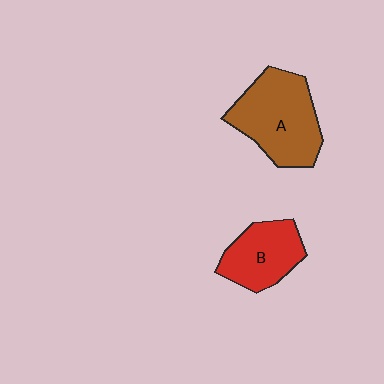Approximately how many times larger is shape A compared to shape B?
Approximately 1.5 times.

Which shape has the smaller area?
Shape B (red).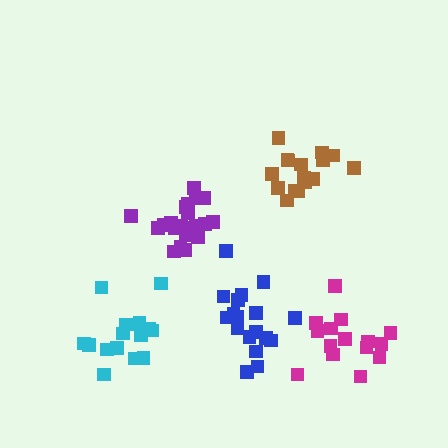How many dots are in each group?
Group 1: 16 dots, Group 2: 21 dots, Group 3: 18 dots, Group 4: 15 dots, Group 5: 17 dots (87 total).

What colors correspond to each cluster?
The clusters are colored: brown, purple, blue, magenta, cyan.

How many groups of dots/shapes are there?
There are 5 groups.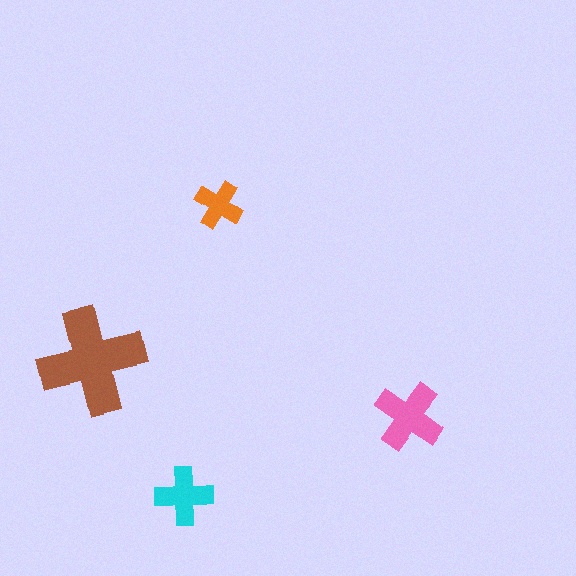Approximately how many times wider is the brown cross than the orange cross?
About 2 times wider.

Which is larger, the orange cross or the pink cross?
The pink one.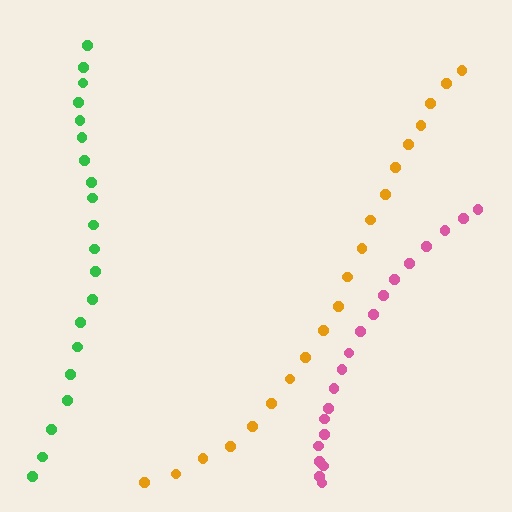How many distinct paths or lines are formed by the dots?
There are 3 distinct paths.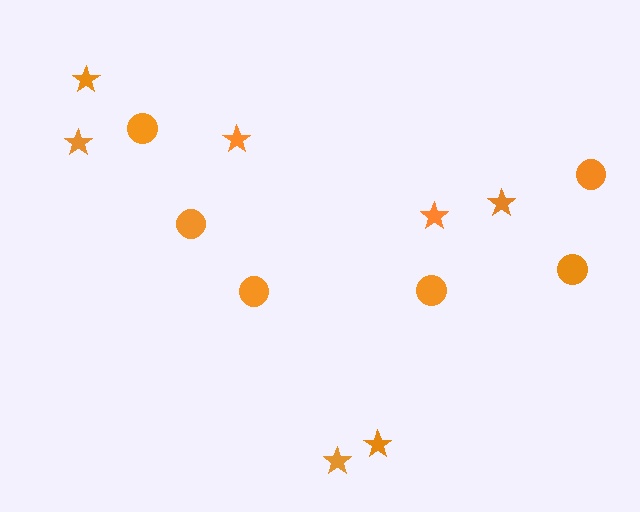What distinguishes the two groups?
There are 2 groups: one group of circles (6) and one group of stars (7).